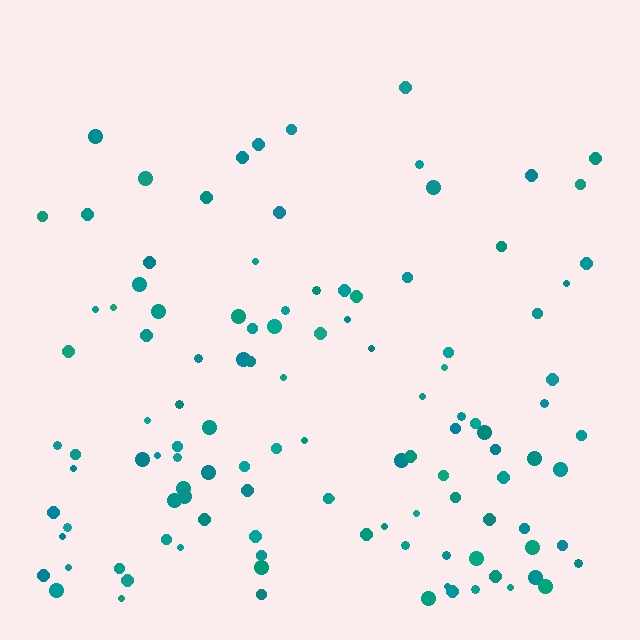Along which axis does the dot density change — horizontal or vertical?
Vertical.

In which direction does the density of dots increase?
From top to bottom, with the bottom side densest.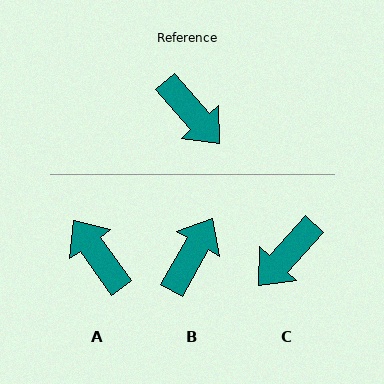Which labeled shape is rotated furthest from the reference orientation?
A, about 175 degrees away.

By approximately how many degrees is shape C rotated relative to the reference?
Approximately 83 degrees clockwise.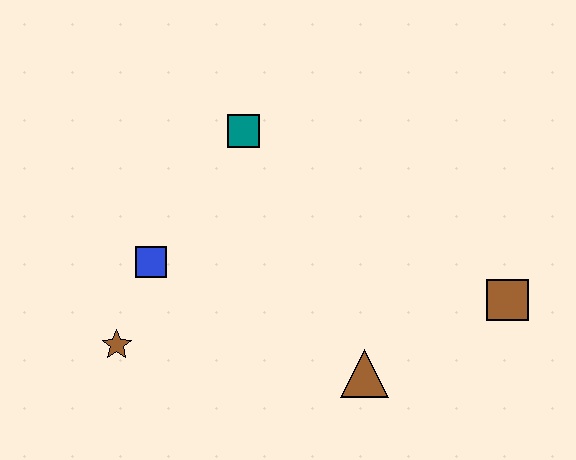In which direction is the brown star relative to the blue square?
The brown star is below the blue square.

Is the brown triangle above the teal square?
No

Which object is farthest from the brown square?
The brown star is farthest from the brown square.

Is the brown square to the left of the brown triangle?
No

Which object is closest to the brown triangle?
The brown square is closest to the brown triangle.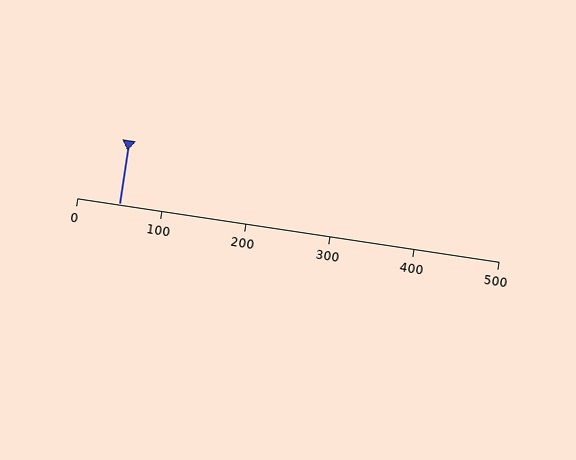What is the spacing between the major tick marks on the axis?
The major ticks are spaced 100 apart.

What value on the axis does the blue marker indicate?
The marker indicates approximately 50.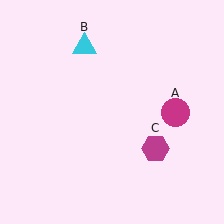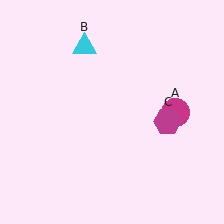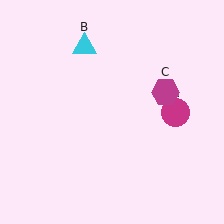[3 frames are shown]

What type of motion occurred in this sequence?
The magenta hexagon (object C) rotated counterclockwise around the center of the scene.